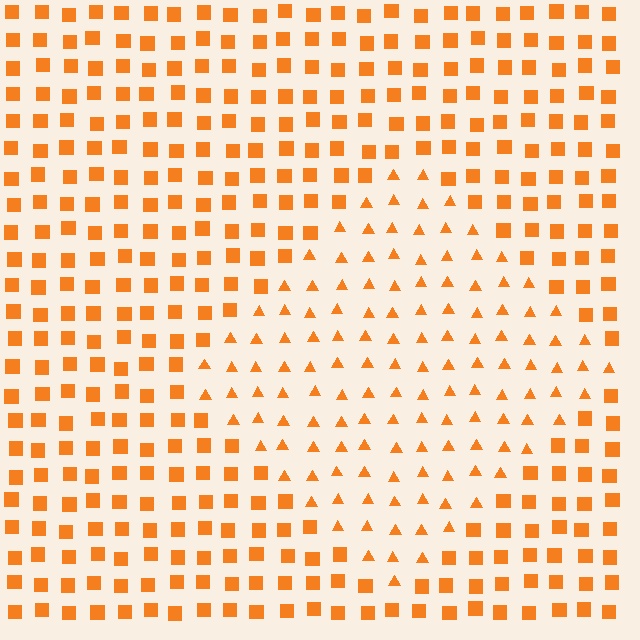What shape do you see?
I see a diamond.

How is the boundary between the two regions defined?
The boundary is defined by a change in element shape: triangles inside vs. squares outside. All elements share the same color and spacing.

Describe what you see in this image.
The image is filled with small orange elements arranged in a uniform grid. A diamond-shaped region contains triangles, while the surrounding area contains squares. The boundary is defined purely by the change in element shape.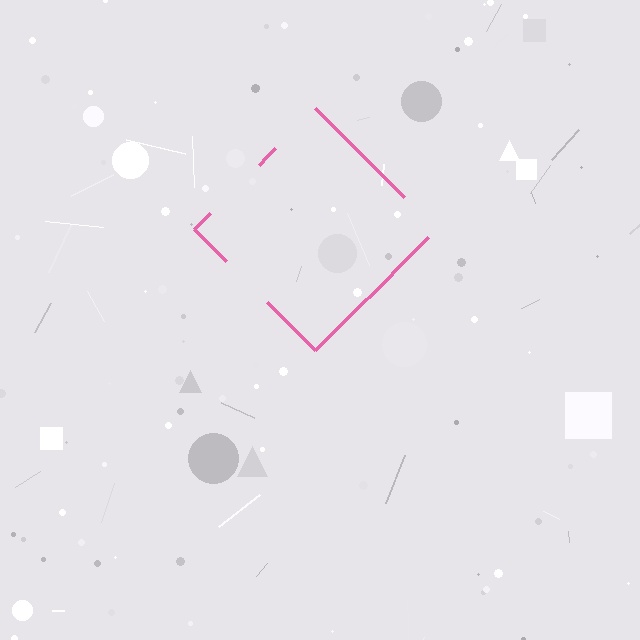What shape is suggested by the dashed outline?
The dashed outline suggests a diamond.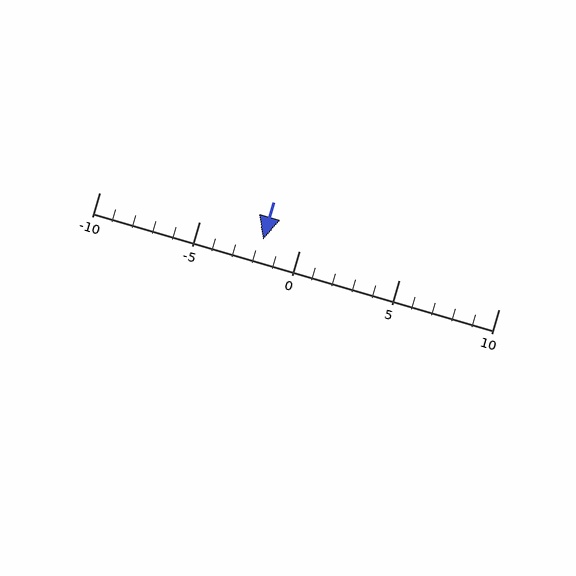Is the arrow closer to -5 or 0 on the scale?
The arrow is closer to 0.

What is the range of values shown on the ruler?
The ruler shows values from -10 to 10.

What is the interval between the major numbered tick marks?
The major tick marks are spaced 5 units apart.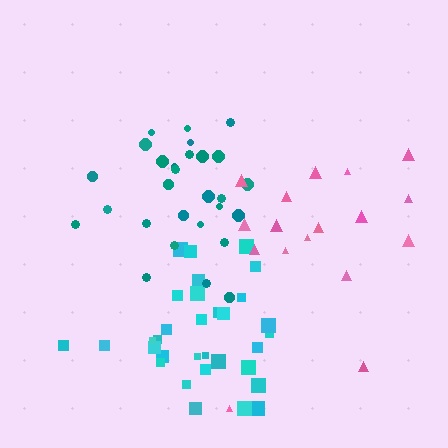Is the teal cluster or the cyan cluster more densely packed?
Cyan.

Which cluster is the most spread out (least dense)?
Pink.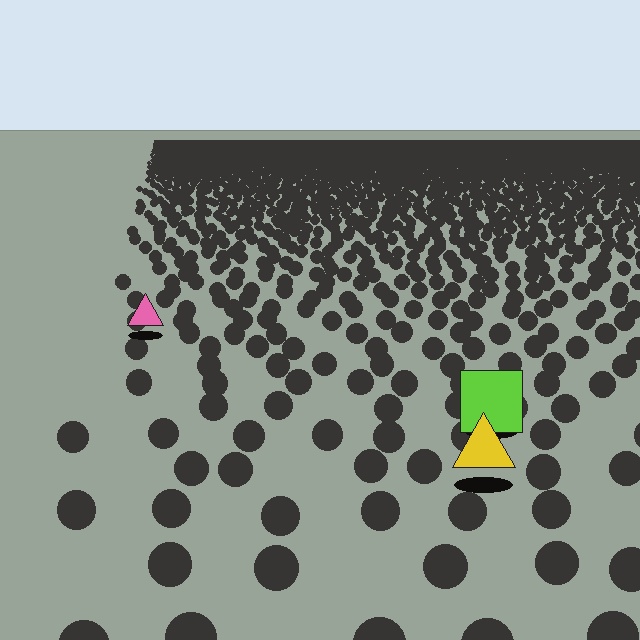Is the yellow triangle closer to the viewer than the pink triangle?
Yes. The yellow triangle is closer — you can tell from the texture gradient: the ground texture is coarser near it.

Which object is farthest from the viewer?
The pink triangle is farthest from the viewer. It appears smaller and the ground texture around it is denser.